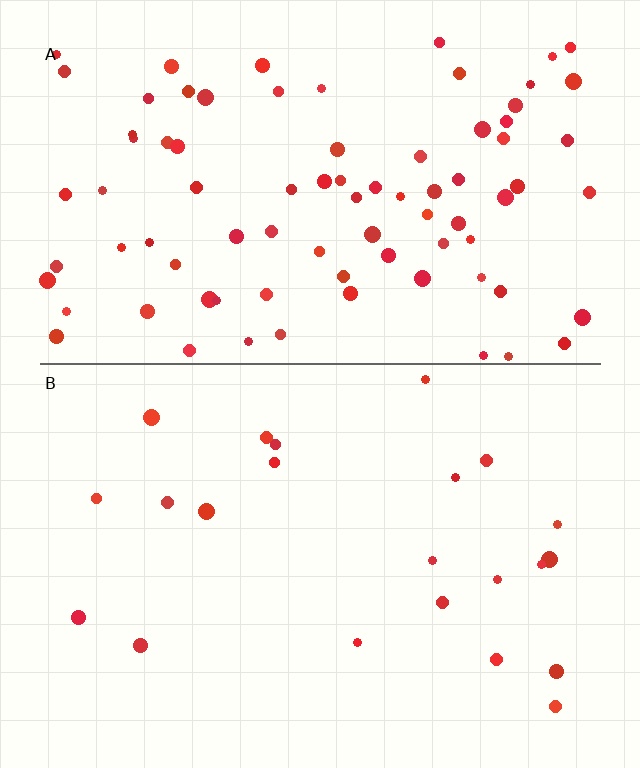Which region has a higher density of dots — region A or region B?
A (the top).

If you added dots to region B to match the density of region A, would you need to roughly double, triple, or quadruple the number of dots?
Approximately quadruple.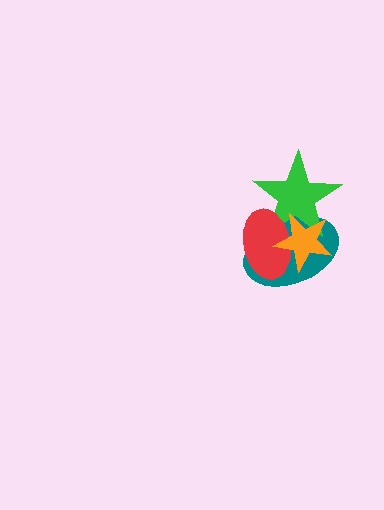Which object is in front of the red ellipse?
The orange star is in front of the red ellipse.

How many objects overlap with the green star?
3 objects overlap with the green star.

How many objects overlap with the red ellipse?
3 objects overlap with the red ellipse.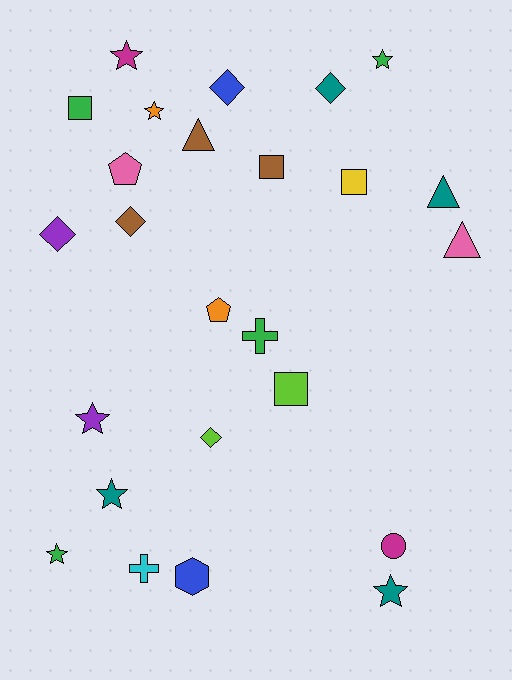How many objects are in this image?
There are 25 objects.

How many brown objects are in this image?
There are 3 brown objects.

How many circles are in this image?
There is 1 circle.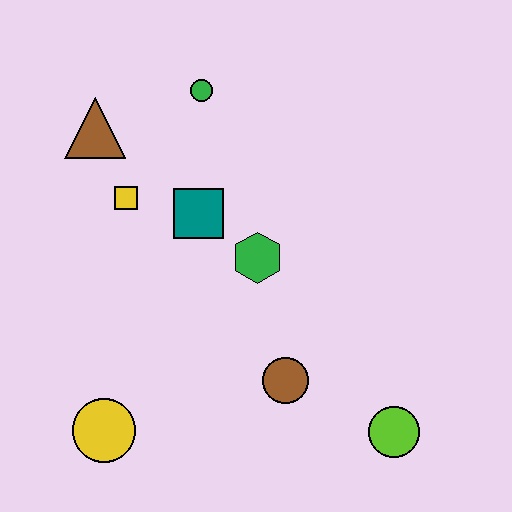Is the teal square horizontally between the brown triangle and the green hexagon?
Yes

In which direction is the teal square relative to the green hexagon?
The teal square is to the left of the green hexagon.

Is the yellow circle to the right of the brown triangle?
Yes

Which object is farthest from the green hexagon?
The yellow circle is farthest from the green hexagon.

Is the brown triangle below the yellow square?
No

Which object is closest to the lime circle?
The brown circle is closest to the lime circle.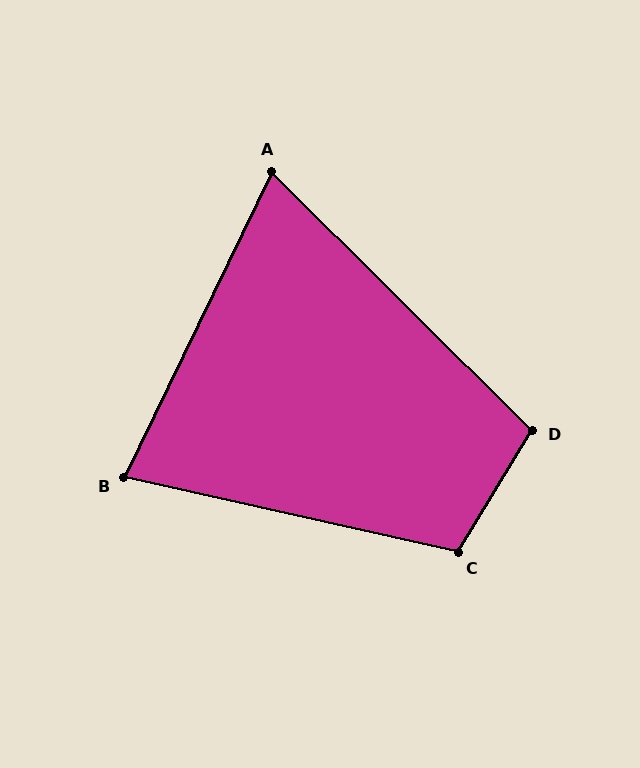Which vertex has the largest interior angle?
C, at approximately 109 degrees.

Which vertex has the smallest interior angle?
A, at approximately 71 degrees.